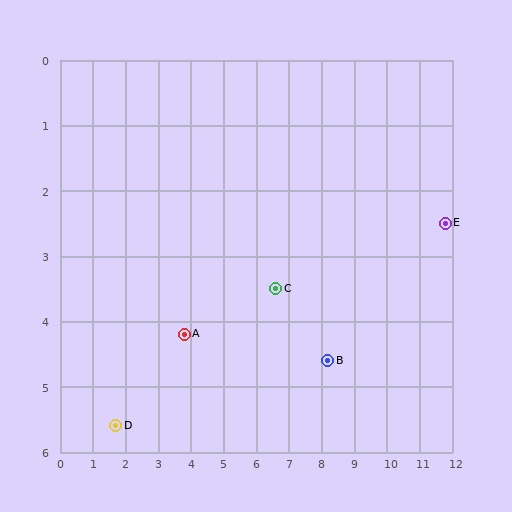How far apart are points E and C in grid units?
Points E and C are about 5.3 grid units apart.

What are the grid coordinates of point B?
Point B is at approximately (8.2, 4.6).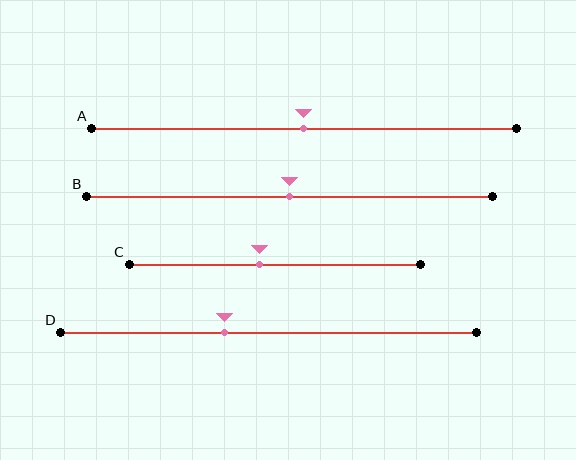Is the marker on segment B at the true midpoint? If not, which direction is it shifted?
Yes, the marker on segment B is at the true midpoint.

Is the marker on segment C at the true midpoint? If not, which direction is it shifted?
No, the marker on segment C is shifted to the left by about 5% of the segment length.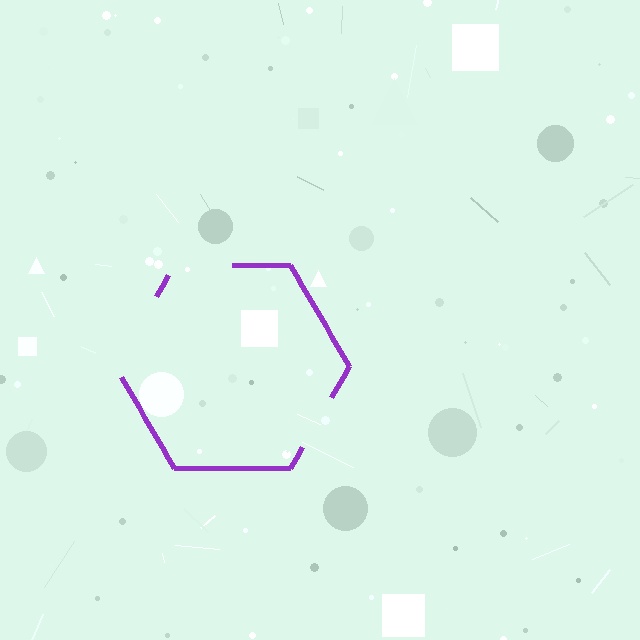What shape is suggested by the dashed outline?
The dashed outline suggests a hexagon.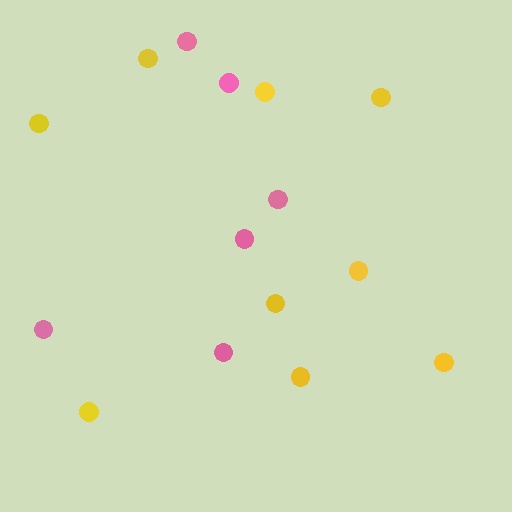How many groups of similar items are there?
There are 2 groups: one group of pink circles (6) and one group of yellow circles (9).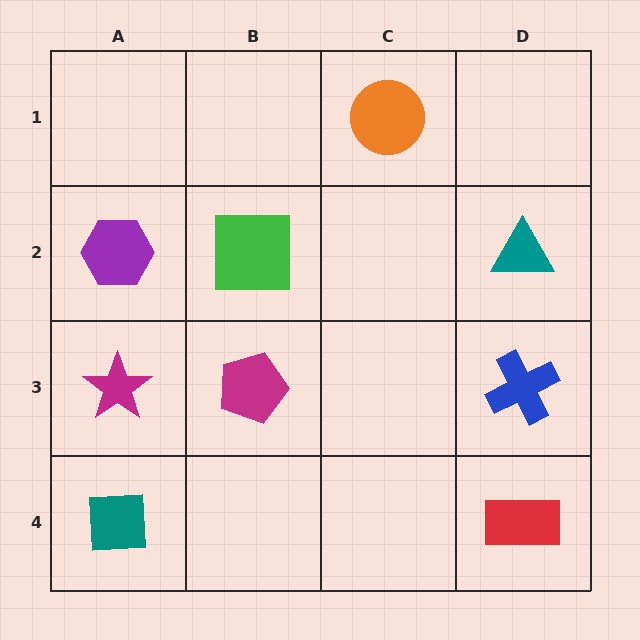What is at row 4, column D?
A red rectangle.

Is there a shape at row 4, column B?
No, that cell is empty.